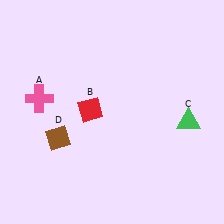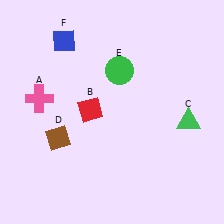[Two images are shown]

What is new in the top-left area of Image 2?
A blue diamond (F) was added in the top-left area of Image 2.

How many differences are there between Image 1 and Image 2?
There are 2 differences between the two images.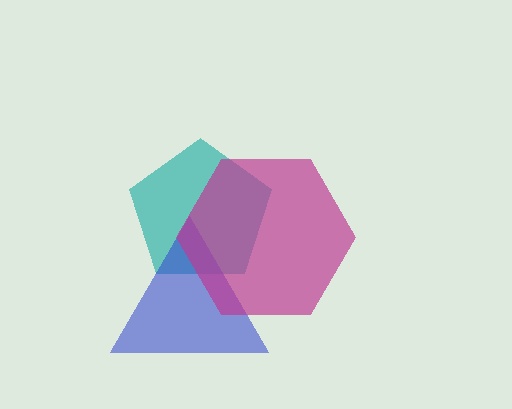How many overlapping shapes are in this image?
There are 3 overlapping shapes in the image.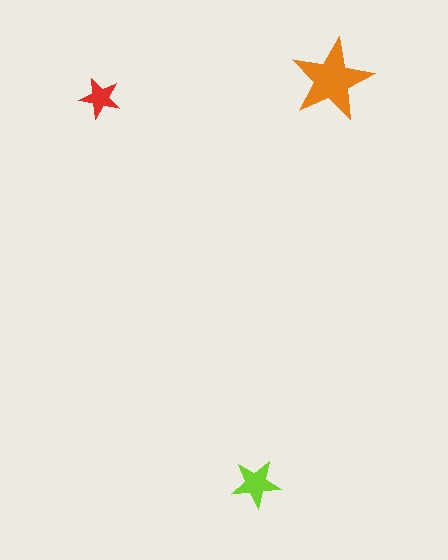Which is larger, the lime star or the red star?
The lime one.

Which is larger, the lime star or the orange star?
The orange one.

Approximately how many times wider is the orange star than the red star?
About 2 times wider.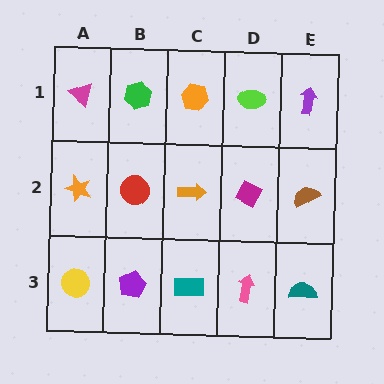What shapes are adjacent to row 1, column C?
An orange arrow (row 2, column C), a green hexagon (row 1, column B), a lime ellipse (row 1, column D).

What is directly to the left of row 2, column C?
A red circle.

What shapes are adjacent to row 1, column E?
A brown semicircle (row 2, column E), a lime ellipse (row 1, column D).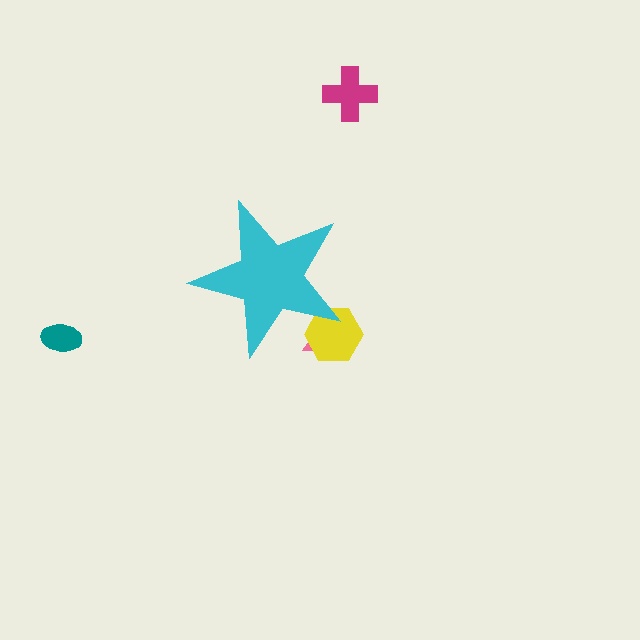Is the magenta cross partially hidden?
No, the magenta cross is fully visible.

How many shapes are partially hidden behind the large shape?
2 shapes are partially hidden.